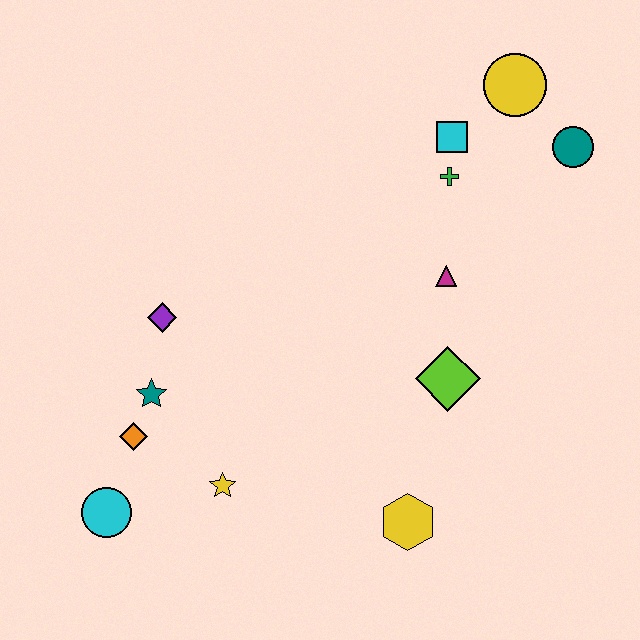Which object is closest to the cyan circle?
The orange diamond is closest to the cyan circle.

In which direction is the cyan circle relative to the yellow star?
The cyan circle is to the left of the yellow star.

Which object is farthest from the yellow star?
The yellow circle is farthest from the yellow star.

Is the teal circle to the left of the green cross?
No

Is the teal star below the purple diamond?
Yes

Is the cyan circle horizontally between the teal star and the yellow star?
No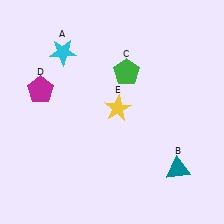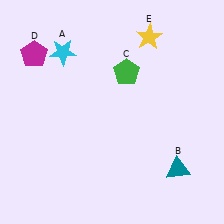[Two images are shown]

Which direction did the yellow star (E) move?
The yellow star (E) moved up.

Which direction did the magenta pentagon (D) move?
The magenta pentagon (D) moved up.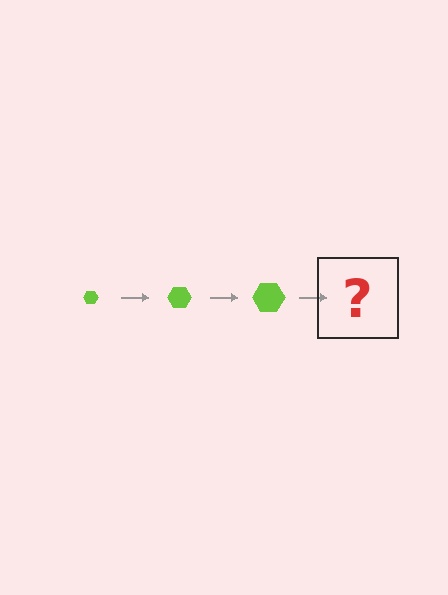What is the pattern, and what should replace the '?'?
The pattern is that the hexagon gets progressively larger each step. The '?' should be a lime hexagon, larger than the previous one.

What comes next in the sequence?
The next element should be a lime hexagon, larger than the previous one.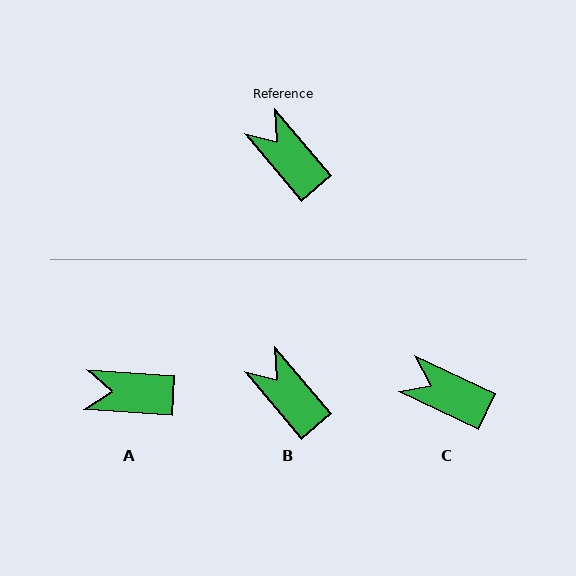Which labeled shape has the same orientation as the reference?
B.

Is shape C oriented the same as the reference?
No, it is off by about 25 degrees.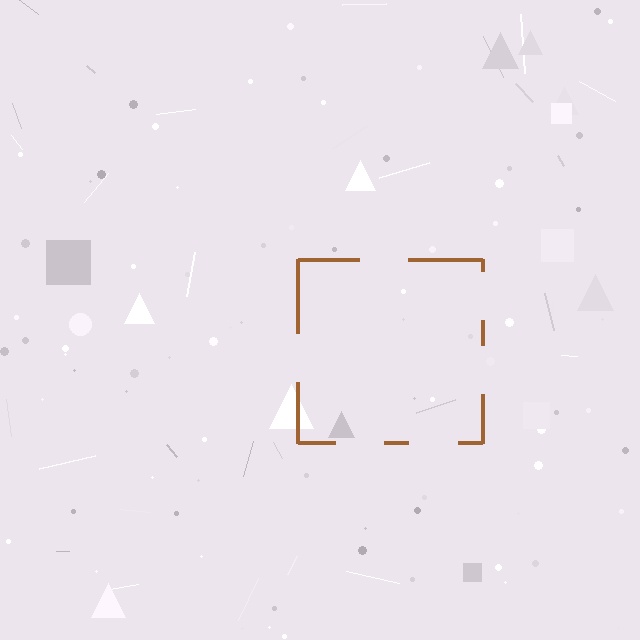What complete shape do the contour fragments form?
The contour fragments form a square.